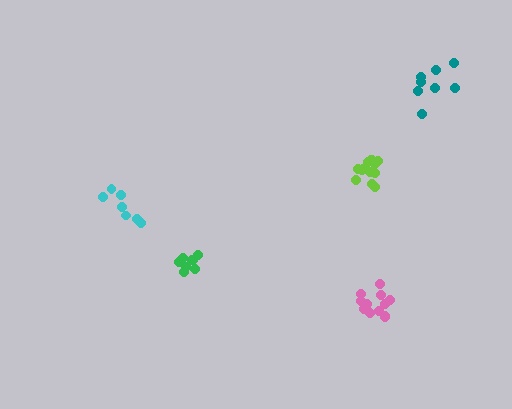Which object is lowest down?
The pink cluster is bottommost.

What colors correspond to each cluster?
The clusters are colored: cyan, pink, green, teal, lime.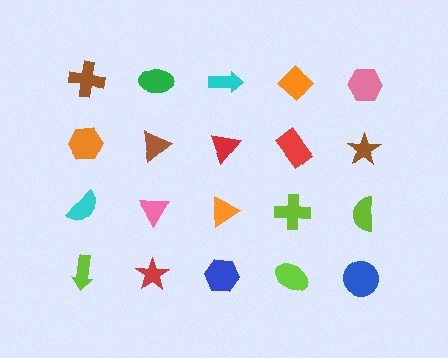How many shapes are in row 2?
5 shapes.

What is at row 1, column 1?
A brown cross.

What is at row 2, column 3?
A red triangle.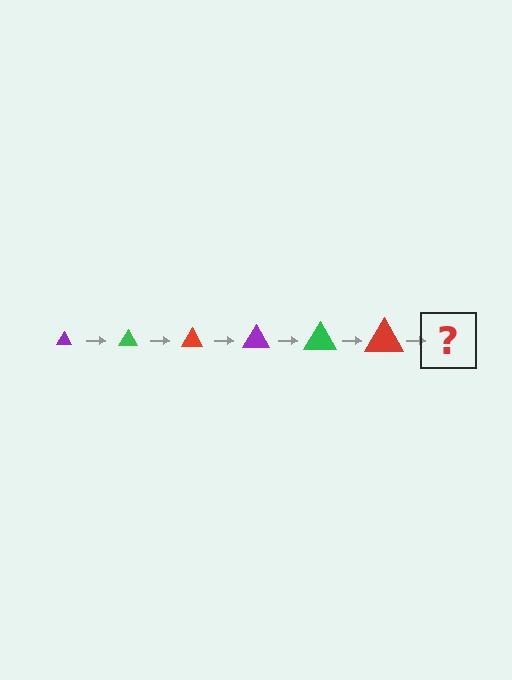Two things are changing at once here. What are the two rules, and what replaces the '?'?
The two rules are that the triangle grows larger each step and the color cycles through purple, green, and red. The '?' should be a purple triangle, larger than the previous one.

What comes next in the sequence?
The next element should be a purple triangle, larger than the previous one.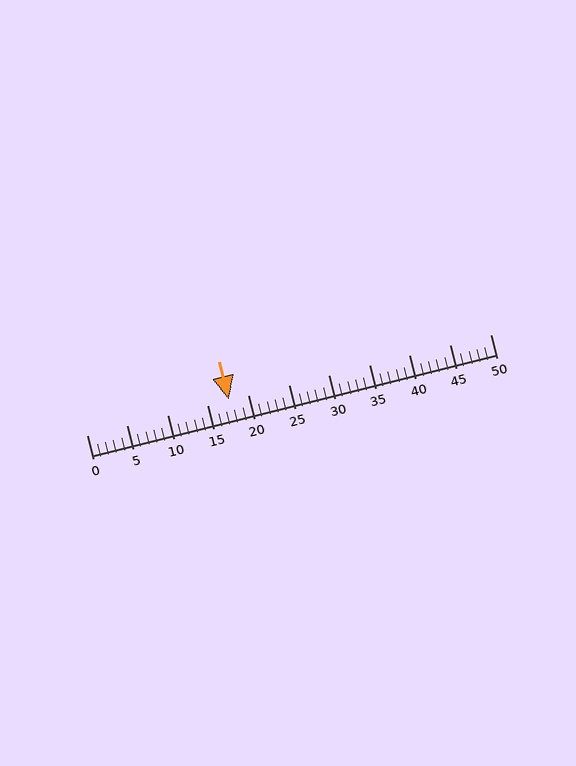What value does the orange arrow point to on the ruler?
The orange arrow points to approximately 18.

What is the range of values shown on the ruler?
The ruler shows values from 0 to 50.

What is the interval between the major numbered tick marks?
The major tick marks are spaced 5 units apart.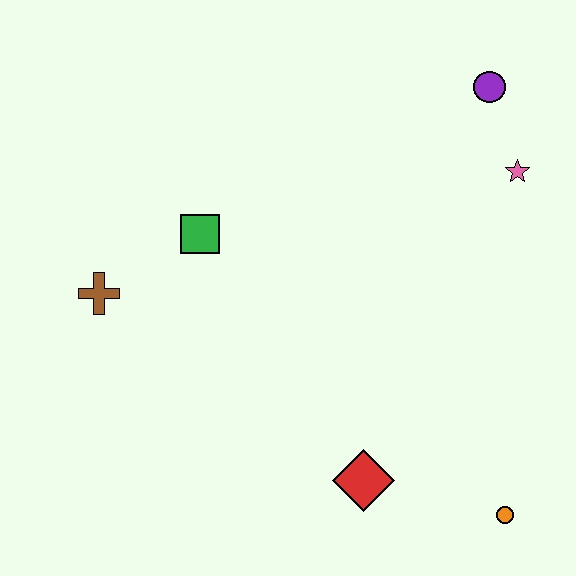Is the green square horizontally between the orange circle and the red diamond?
No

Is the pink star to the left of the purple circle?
No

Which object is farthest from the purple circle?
The brown cross is farthest from the purple circle.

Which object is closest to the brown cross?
The green square is closest to the brown cross.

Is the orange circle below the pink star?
Yes